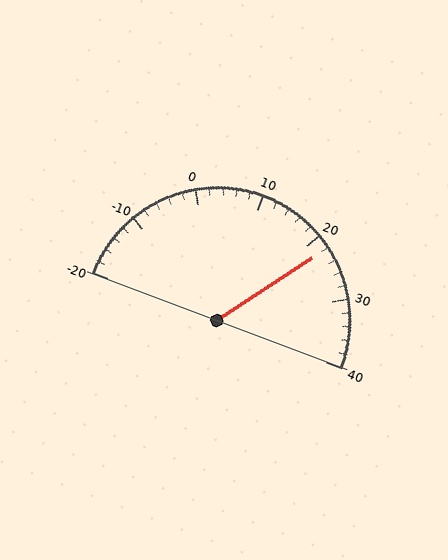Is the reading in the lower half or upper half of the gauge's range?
The reading is in the upper half of the range (-20 to 40).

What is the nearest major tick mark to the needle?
The nearest major tick mark is 20.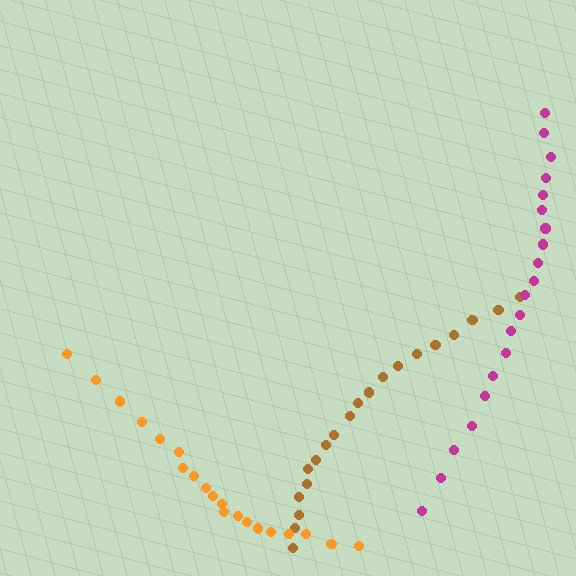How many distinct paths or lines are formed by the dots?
There are 3 distinct paths.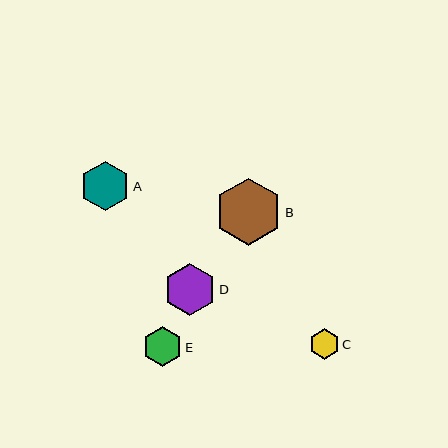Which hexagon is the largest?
Hexagon B is the largest with a size of approximately 68 pixels.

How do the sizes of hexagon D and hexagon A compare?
Hexagon D and hexagon A are approximately the same size.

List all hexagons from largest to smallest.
From largest to smallest: B, D, A, E, C.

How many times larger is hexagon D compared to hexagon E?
Hexagon D is approximately 1.3 times the size of hexagon E.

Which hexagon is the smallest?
Hexagon C is the smallest with a size of approximately 30 pixels.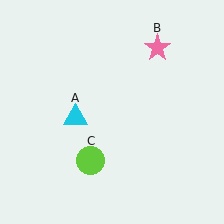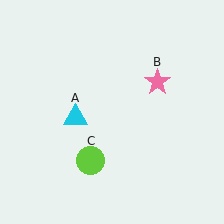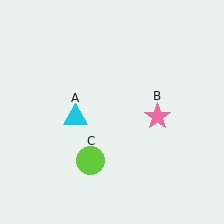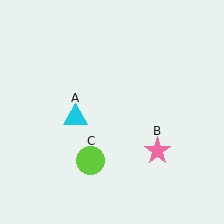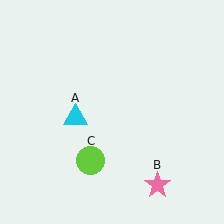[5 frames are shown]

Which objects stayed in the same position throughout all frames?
Cyan triangle (object A) and lime circle (object C) remained stationary.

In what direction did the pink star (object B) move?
The pink star (object B) moved down.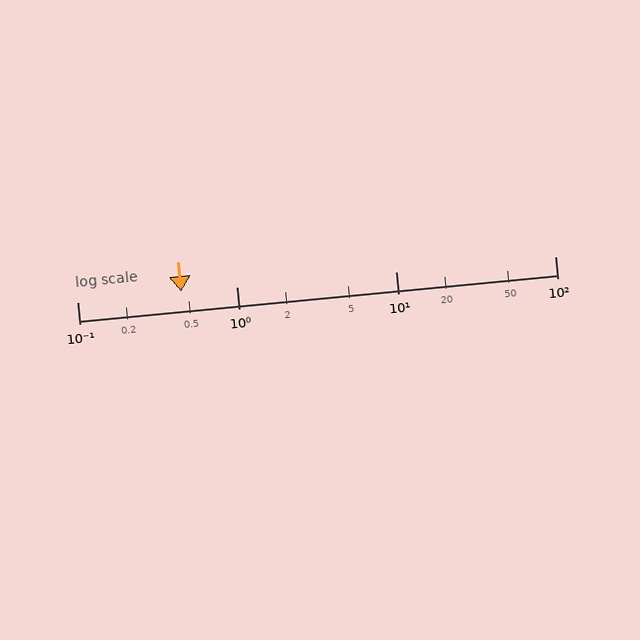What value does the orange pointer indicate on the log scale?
The pointer indicates approximately 0.45.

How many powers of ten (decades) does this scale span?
The scale spans 3 decades, from 0.1 to 100.